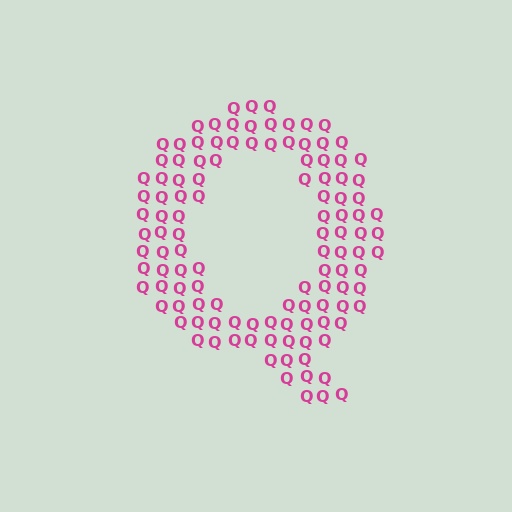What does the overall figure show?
The overall figure shows the letter Q.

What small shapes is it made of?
It is made of small letter Q's.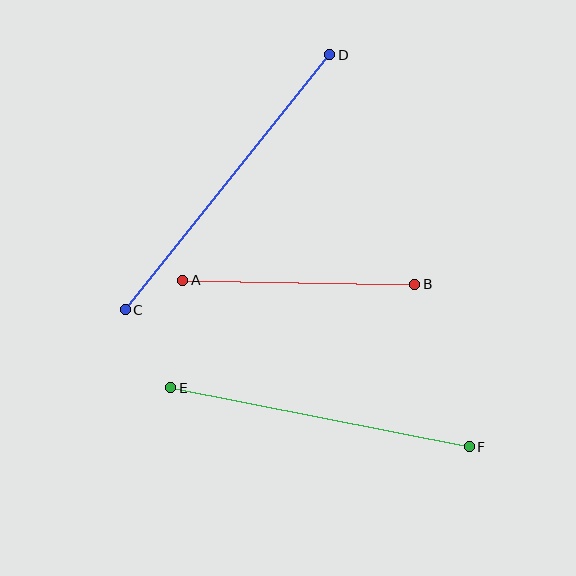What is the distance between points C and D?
The distance is approximately 327 pixels.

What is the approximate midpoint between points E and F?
The midpoint is at approximately (320, 417) pixels.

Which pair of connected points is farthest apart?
Points C and D are farthest apart.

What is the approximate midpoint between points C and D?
The midpoint is at approximately (227, 182) pixels.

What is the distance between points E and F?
The distance is approximately 305 pixels.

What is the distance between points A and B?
The distance is approximately 232 pixels.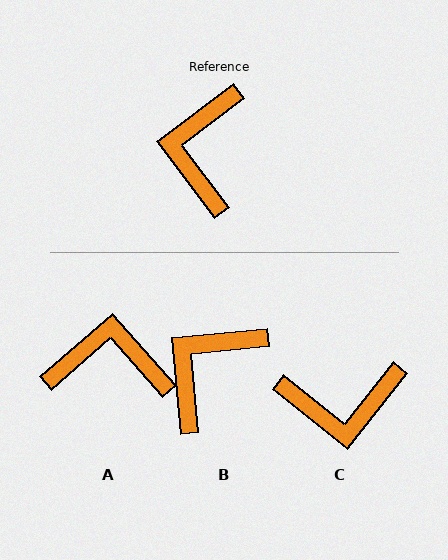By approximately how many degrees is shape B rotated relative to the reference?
Approximately 32 degrees clockwise.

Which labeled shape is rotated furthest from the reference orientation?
C, about 104 degrees away.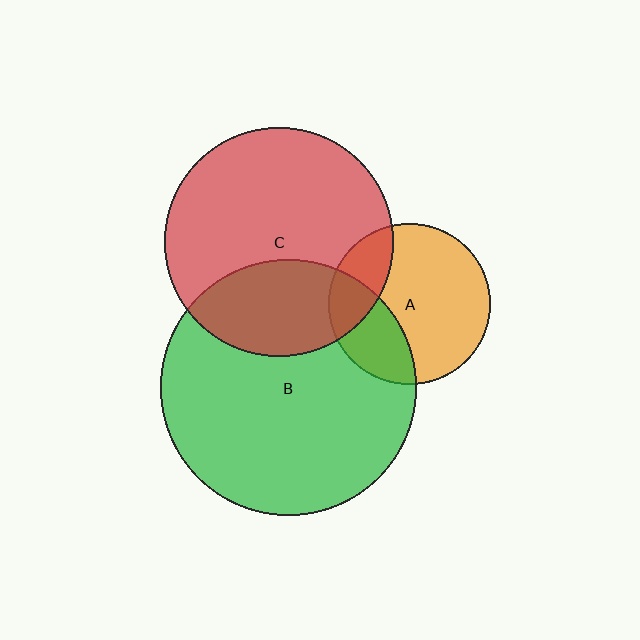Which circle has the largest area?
Circle B (green).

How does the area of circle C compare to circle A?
Approximately 2.0 times.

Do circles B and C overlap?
Yes.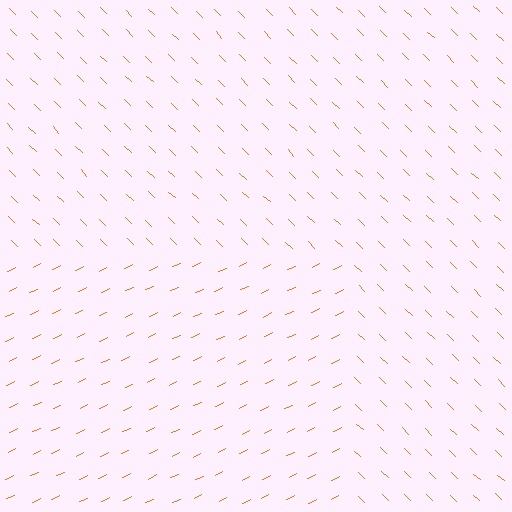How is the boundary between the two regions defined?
The boundary is defined purely by a change in line orientation (approximately 70 degrees difference). All lines are the same color and thickness.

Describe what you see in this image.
The image is filled with small orange line segments. A rectangle region in the image has lines oriented differently from the surrounding lines, creating a visible texture boundary.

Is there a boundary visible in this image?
Yes, there is a texture boundary formed by a change in line orientation.